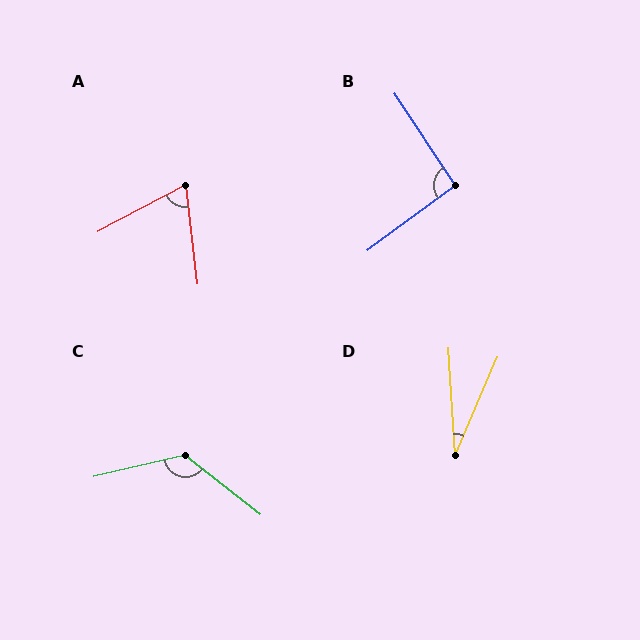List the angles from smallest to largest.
D (27°), A (69°), B (93°), C (129°).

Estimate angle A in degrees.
Approximately 69 degrees.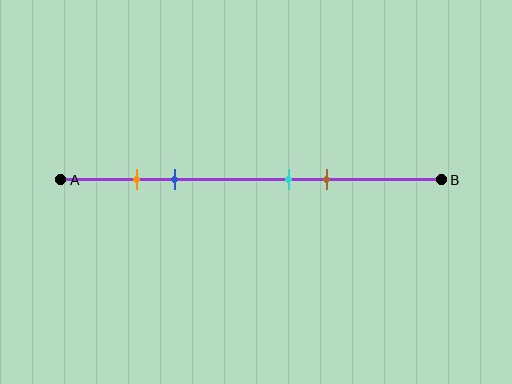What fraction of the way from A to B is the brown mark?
The brown mark is approximately 70% (0.7) of the way from A to B.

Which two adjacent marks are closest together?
The orange and blue marks are the closest adjacent pair.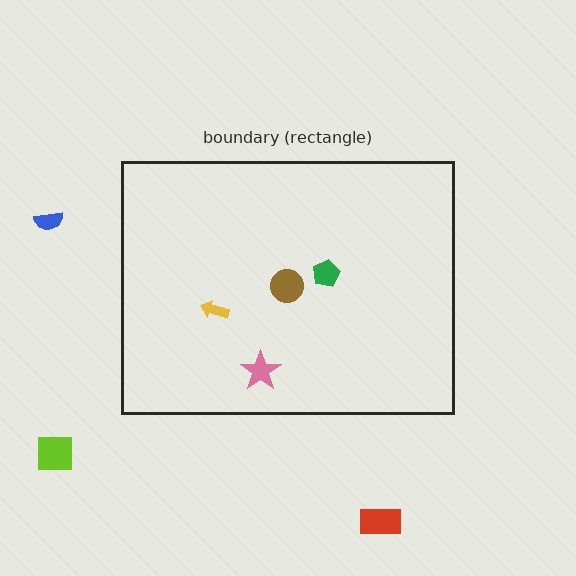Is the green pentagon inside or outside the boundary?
Inside.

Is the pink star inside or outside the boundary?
Inside.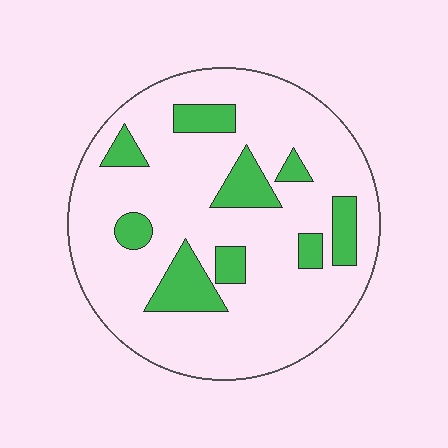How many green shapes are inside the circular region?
9.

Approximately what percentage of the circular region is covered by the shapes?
Approximately 20%.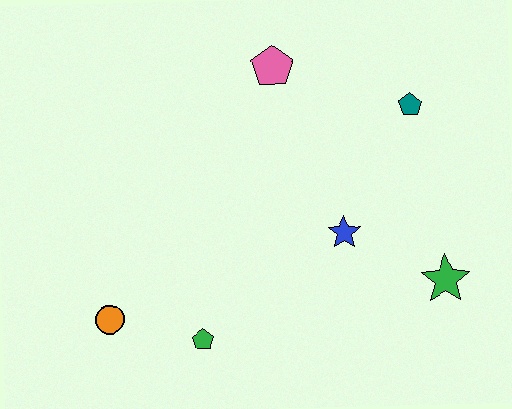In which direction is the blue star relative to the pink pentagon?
The blue star is below the pink pentagon.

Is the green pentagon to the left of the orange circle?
No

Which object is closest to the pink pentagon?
The teal pentagon is closest to the pink pentagon.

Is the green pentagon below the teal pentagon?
Yes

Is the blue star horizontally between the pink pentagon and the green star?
Yes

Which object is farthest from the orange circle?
The teal pentagon is farthest from the orange circle.